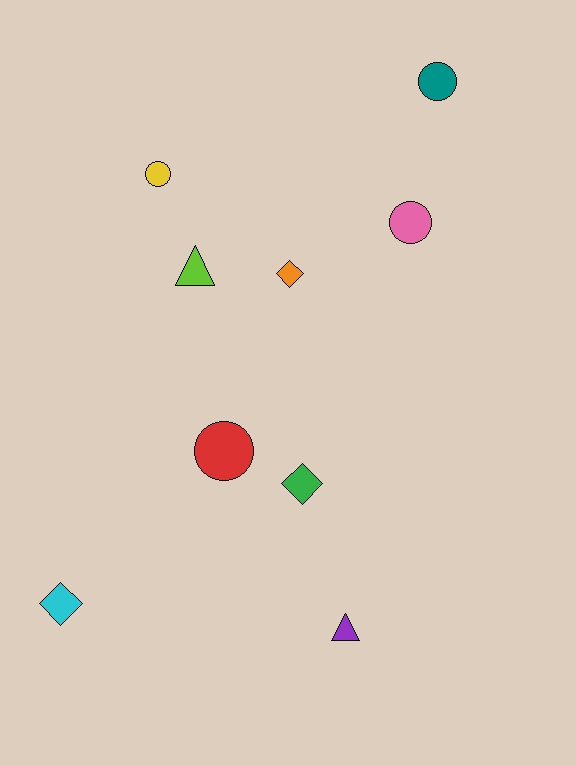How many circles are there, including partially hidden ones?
There are 4 circles.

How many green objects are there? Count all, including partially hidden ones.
There is 1 green object.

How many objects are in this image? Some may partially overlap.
There are 9 objects.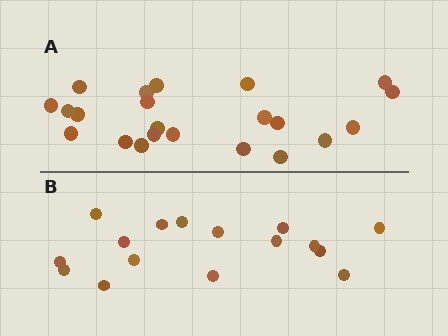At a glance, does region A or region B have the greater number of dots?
Region A (the top region) has more dots.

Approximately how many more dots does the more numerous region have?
Region A has about 6 more dots than region B.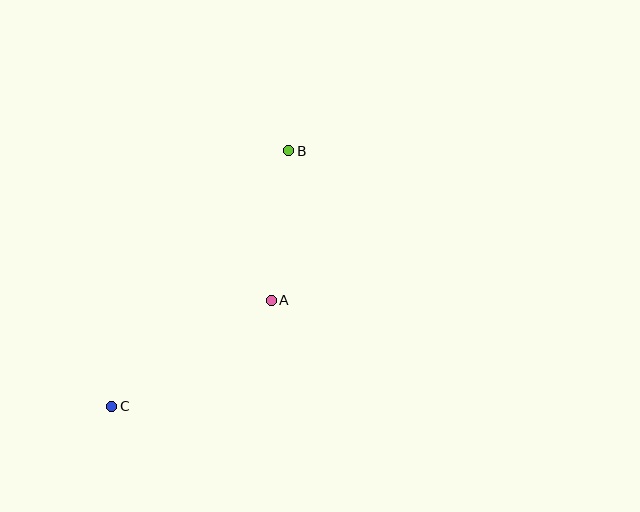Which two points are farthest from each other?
Points B and C are farthest from each other.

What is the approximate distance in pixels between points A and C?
The distance between A and C is approximately 192 pixels.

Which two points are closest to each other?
Points A and B are closest to each other.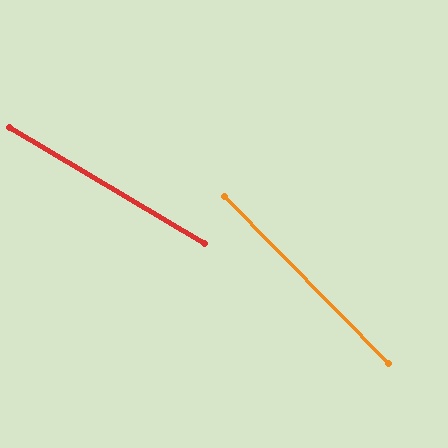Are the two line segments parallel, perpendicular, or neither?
Neither parallel nor perpendicular — they differ by about 14°.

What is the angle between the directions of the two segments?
Approximately 14 degrees.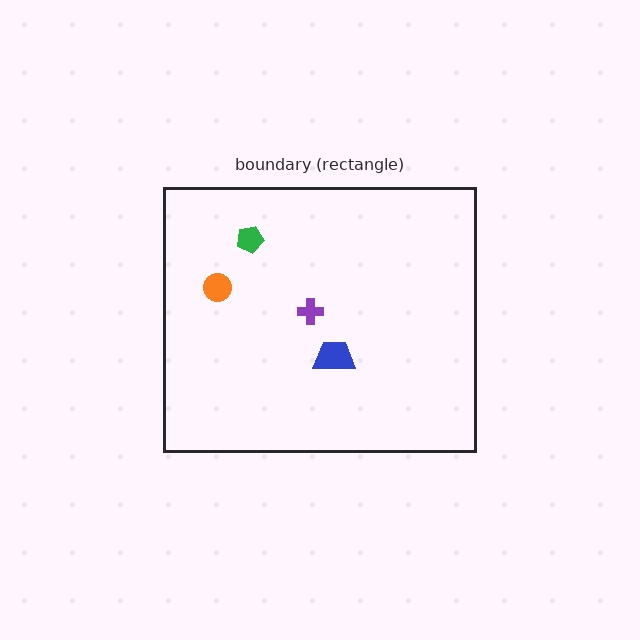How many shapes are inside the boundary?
4 inside, 0 outside.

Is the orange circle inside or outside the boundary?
Inside.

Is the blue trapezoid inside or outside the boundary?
Inside.